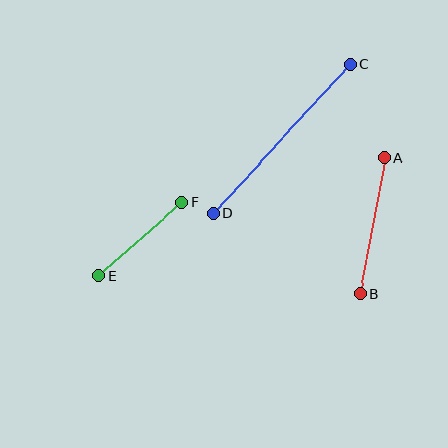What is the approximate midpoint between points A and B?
The midpoint is at approximately (372, 226) pixels.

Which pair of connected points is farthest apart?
Points C and D are farthest apart.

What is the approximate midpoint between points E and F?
The midpoint is at approximately (140, 239) pixels.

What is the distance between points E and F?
The distance is approximately 110 pixels.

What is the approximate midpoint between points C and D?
The midpoint is at approximately (281, 139) pixels.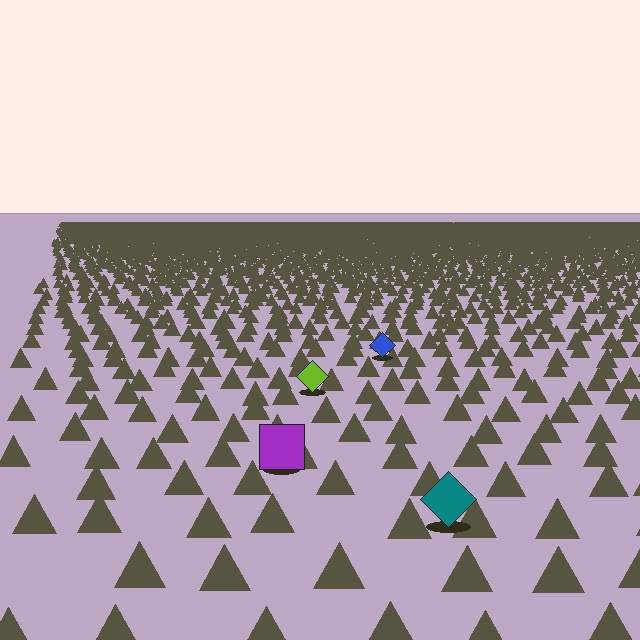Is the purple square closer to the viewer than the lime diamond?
Yes. The purple square is closer — you can tell from the texture gradient: the ground texture is coarser near it.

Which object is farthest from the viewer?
The blue diamond is farthest from the viewer. It appears smaller and the ground texture around it is denser.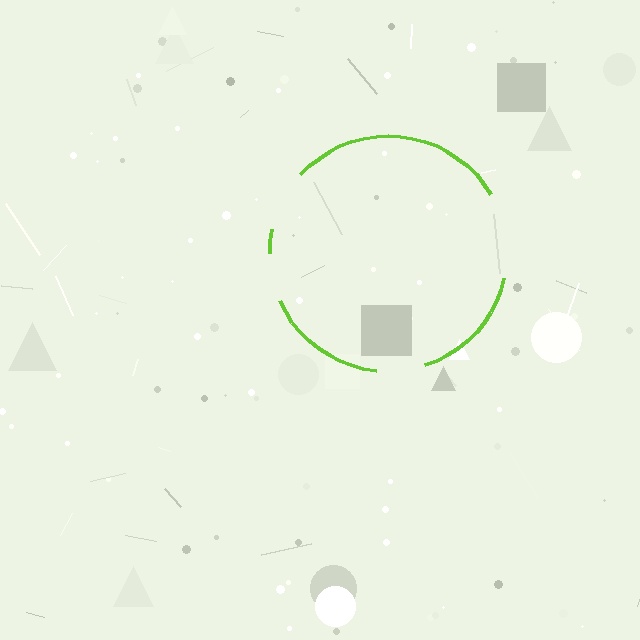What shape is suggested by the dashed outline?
The dashed outline suggests a circle.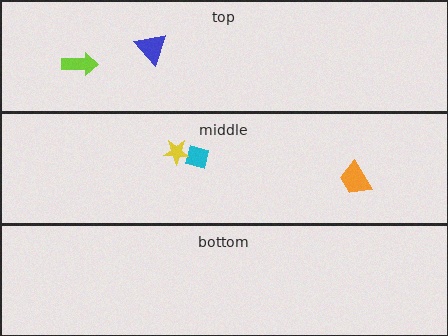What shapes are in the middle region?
The cyan square, the yellow star, the orange trapezoid.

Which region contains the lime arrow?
The top region.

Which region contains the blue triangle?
The top region.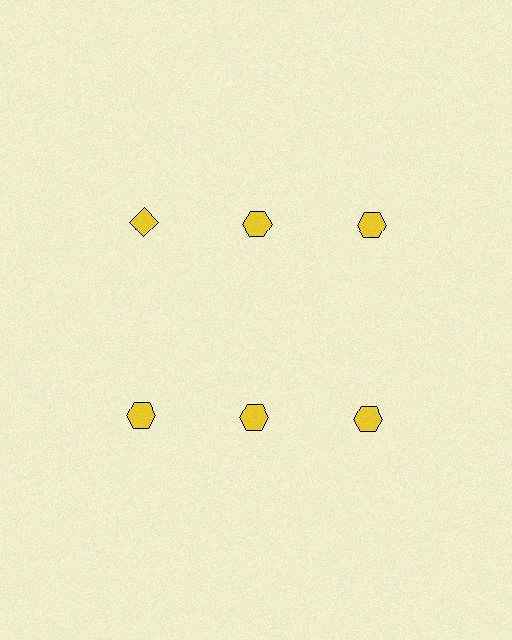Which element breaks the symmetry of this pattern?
The yellow diamond in the top row, leftmost column breaks the symmetry. All other shapes are yellow hexagons.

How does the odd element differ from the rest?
It has a different shape: diamond instead of hexagon.